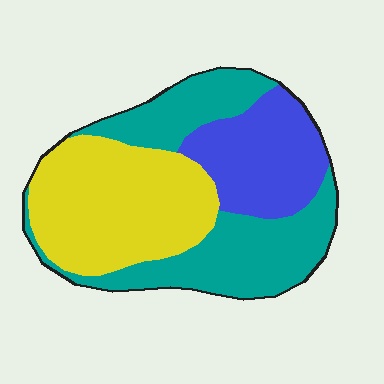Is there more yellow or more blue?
Yellow.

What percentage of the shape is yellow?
Yellow takes up between a third and a half of the shape.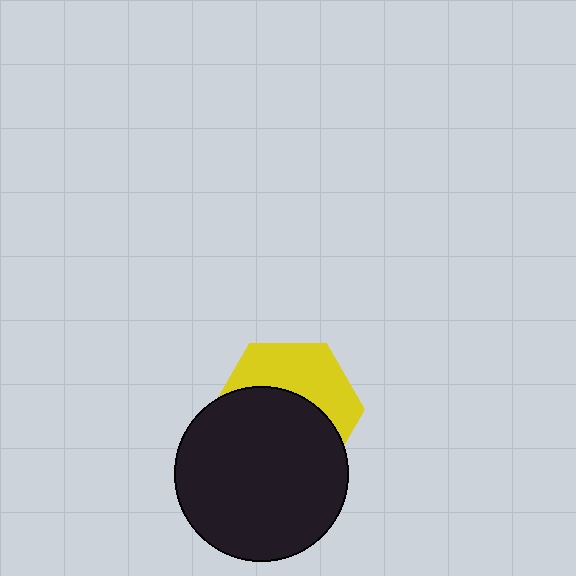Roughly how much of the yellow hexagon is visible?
A small part of it is visible (roughly 43%).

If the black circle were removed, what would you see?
You would see the complete yellow hexagon.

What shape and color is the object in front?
The object in front is a black circle.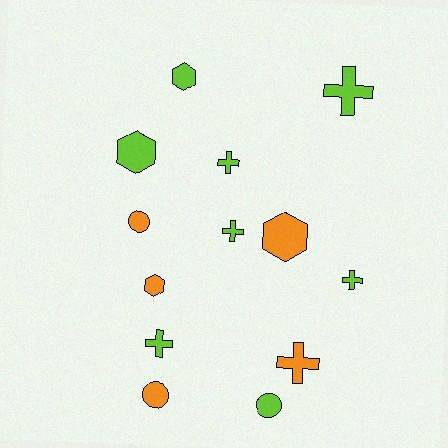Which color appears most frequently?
Lime, with 8 objects.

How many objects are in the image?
There are 13 objects.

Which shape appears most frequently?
Cross, with 6 objects.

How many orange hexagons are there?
There are 2 orange hexagons.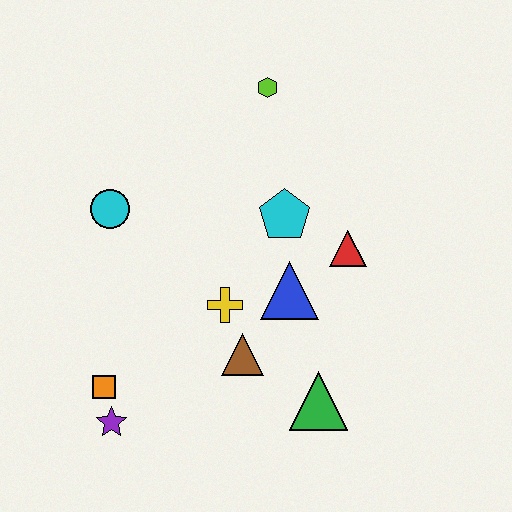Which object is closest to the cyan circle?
The yellow cross is closest to the cyan circle.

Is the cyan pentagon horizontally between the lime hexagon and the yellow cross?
No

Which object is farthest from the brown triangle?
The lime hexagon is farthest from the brown triangle.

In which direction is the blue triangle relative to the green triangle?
The blue triangle is above the green triangle.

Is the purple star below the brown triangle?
Yes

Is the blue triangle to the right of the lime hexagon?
Yes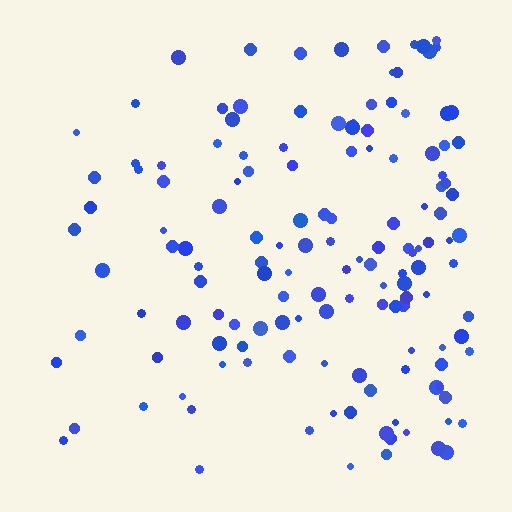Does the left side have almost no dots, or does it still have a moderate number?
Still a moderate number, just noticeably fewer than the right.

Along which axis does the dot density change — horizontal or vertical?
Horizontal.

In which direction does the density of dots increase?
From left to right, with the right side densest.